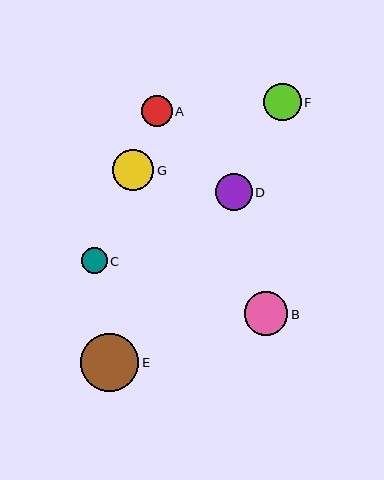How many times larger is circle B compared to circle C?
Circle B is approximately 1.7 times the size of circle C.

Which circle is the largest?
Circle E is the largest with a size of approximately 58 pixels.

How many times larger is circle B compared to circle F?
Circle B is approximately 1.2 times the size of circle F.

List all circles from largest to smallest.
From largest to smallest: E, B, G, F, D, A, C.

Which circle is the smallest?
Circle C is the smallest with a size of approximately 25 pixels.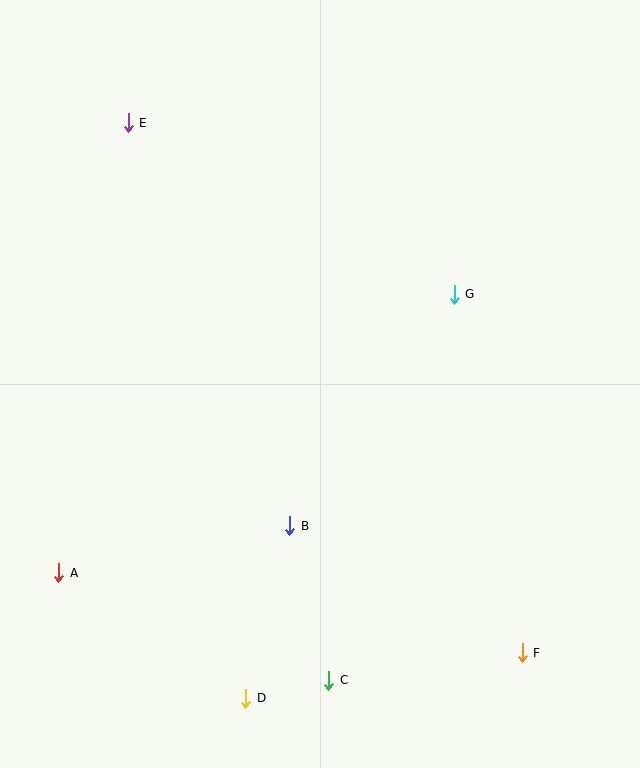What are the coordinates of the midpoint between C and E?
The midpoint between C and E is at (228, 402).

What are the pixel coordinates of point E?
Point E is at (128, 123).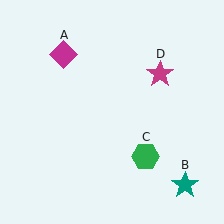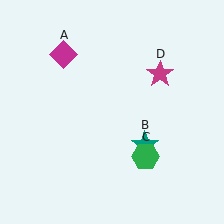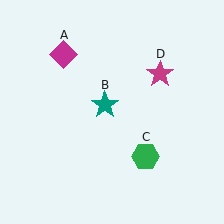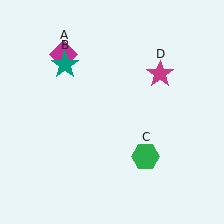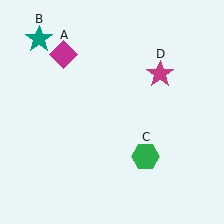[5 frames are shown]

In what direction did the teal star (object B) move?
The teal star (object B) moved up and to the left.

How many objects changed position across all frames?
1 object changed position: teal star (object B).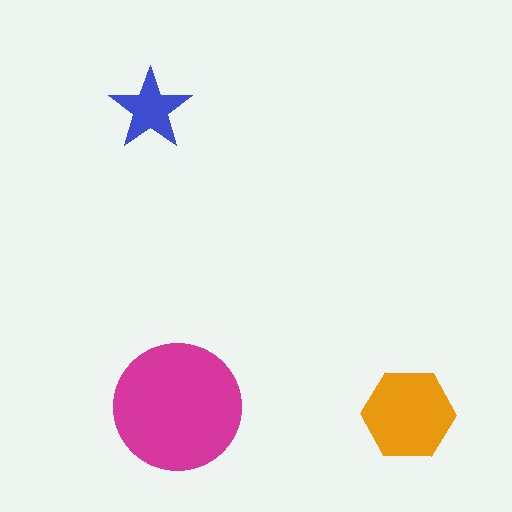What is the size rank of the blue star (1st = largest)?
3rd.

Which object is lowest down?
The orange hexagon is bottommost.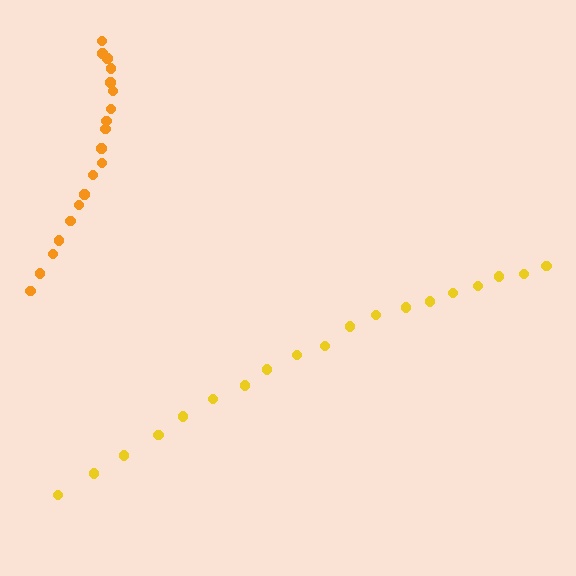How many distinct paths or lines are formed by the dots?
There are 2 distinct paths.